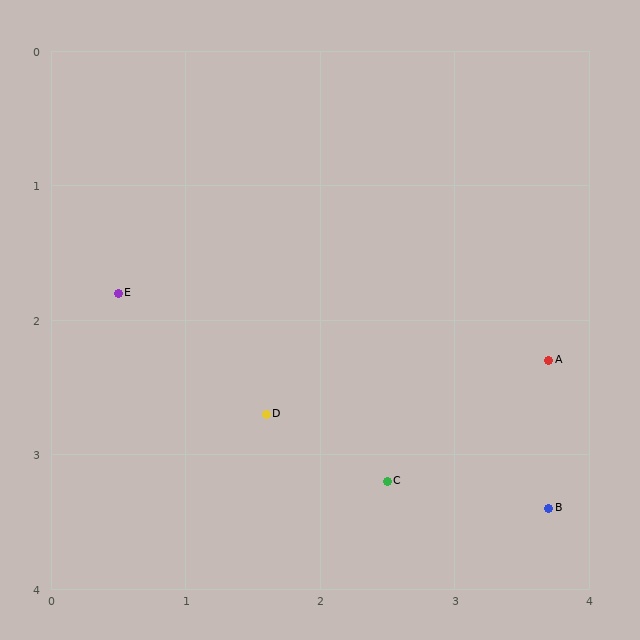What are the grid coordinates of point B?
Point B is at approximately (3.7, 3.4).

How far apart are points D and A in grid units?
Points D and A are about 2.1 grid units apart.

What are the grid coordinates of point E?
Point E is at approximately (0.5, 1.8).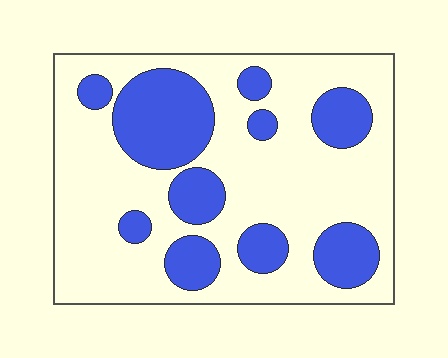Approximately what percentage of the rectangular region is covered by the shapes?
Approximately 30%.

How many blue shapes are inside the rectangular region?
10.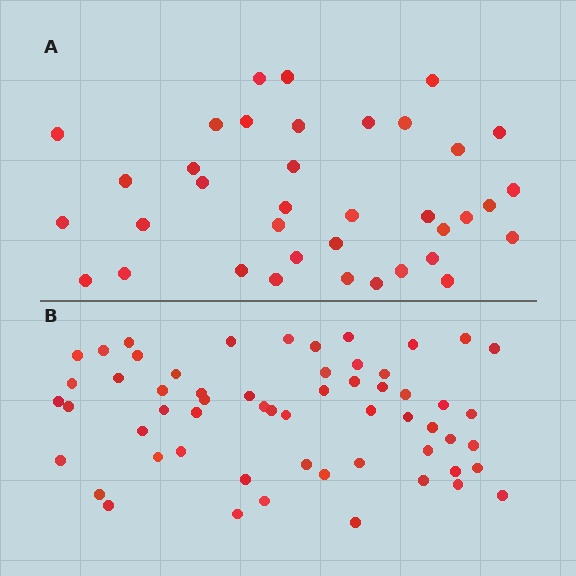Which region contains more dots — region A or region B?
Region B (the bottom region) has more dots.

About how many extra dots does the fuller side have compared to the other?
Region B has approximately 20 more dots than region A.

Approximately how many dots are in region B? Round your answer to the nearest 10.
About 60 dots. (The exact count is 58, which rounds to 60.)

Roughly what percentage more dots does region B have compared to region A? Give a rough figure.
About 55% more.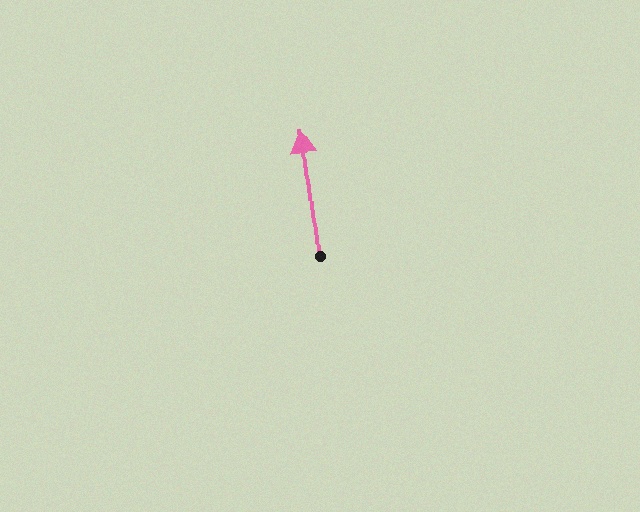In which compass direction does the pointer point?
North.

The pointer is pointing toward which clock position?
Roughly 12 o'clock.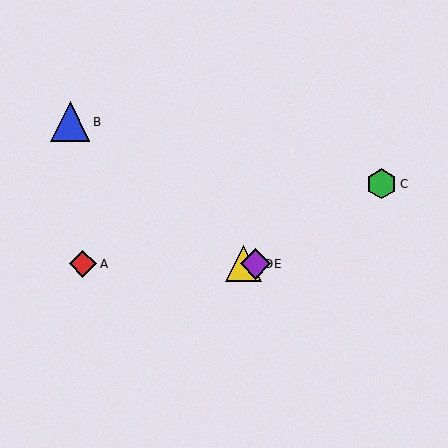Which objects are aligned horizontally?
Objects A, D, E are aligned horizontally.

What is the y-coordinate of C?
Object C is at y≈184.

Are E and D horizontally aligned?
Yes, both are at y≈264.